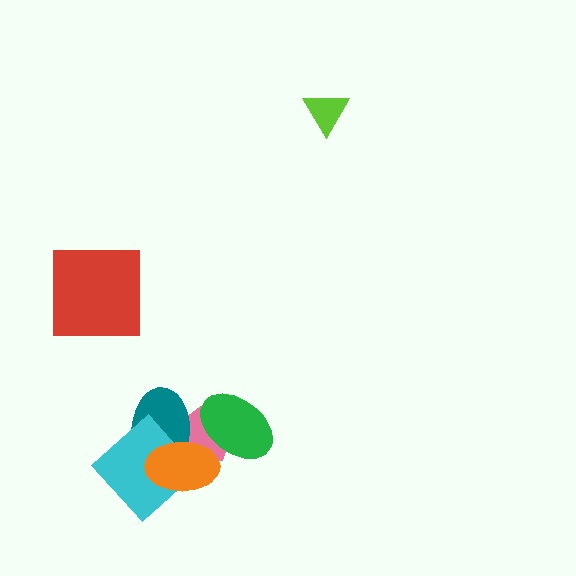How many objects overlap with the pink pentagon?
3 objects overlap with the pink pentagon.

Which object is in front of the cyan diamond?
The orange ellipse is in front of the cyan diamond.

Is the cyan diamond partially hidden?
Yes, it is partially covered by another shape.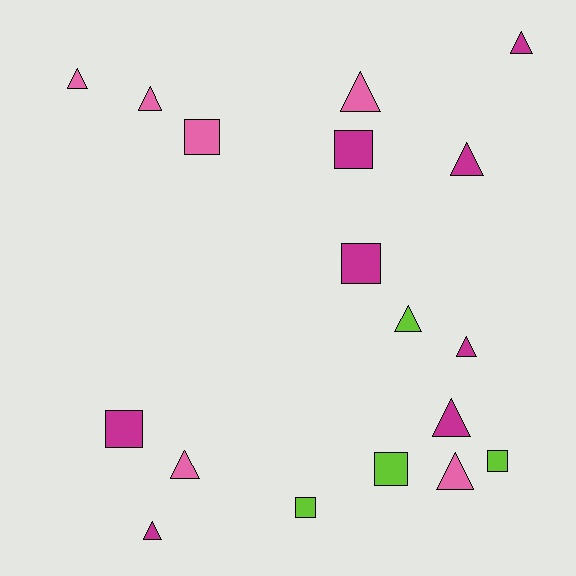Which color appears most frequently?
Magenta, with 8 objects.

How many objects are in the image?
There are 18 objects.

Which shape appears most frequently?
Triangle, with 11 objects.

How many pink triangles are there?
There are 5 pink triangles.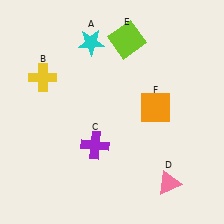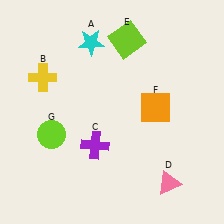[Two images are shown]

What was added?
A lime circle (G) was added in Image 2.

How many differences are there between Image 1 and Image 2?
There is 1 difference between the two images.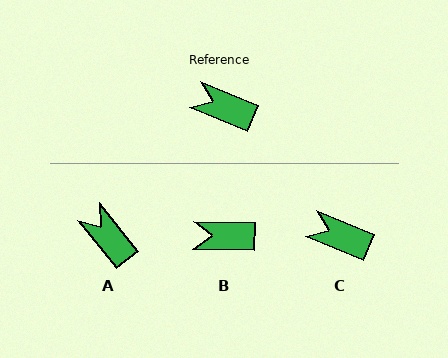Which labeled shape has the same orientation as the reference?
C.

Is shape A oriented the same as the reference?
No, it is off by about 28 degrees.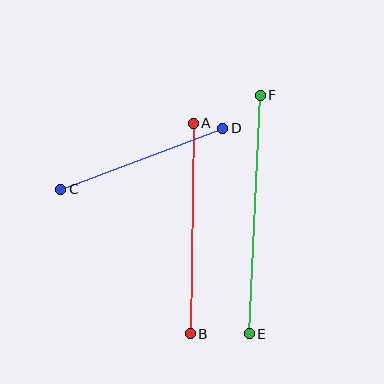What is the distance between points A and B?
The distance is approximately 210 pixels.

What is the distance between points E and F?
The distance is approximately 239 pixels.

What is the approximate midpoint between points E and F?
The midpoint is at approximately (255, 214) pixels.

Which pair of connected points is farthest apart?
Points E and F are farthest apart.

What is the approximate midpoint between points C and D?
The midpoint is at approximately (142, 159) pixels.